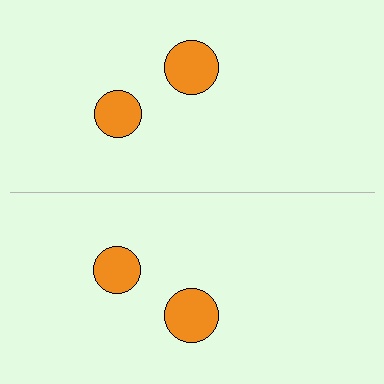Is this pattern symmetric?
Yes, this pattern has bilateral (reflection) symmetry.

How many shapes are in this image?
There are 4 shapes in this image.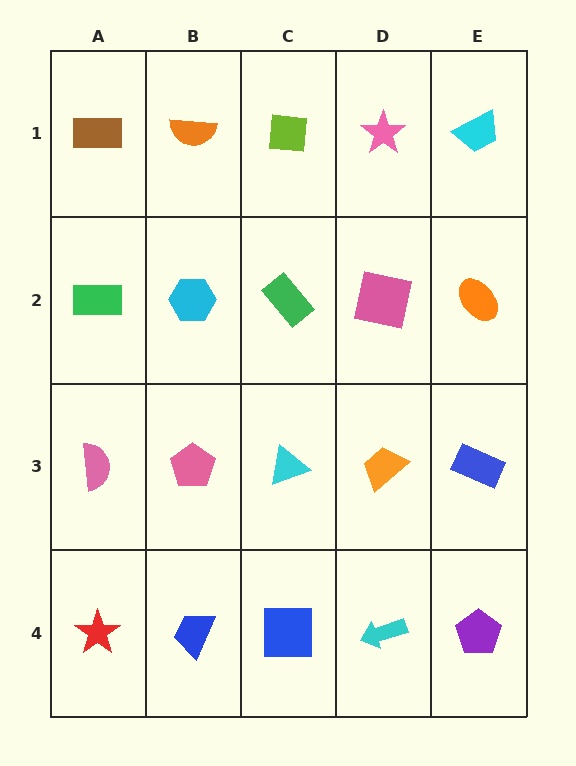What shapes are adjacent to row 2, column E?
A cyan trapezoid (row 1, column E), a blue rectangle (row 3, column E), a pink square (row 2, column D).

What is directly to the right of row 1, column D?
A cyan trapezoid.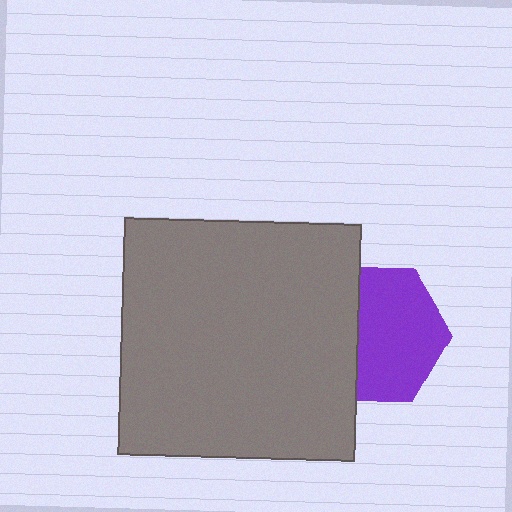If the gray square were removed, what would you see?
You would see the complete purple hexagon.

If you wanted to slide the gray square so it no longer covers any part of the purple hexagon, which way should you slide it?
Slide it left — that is the most direct way to separate the two shapes.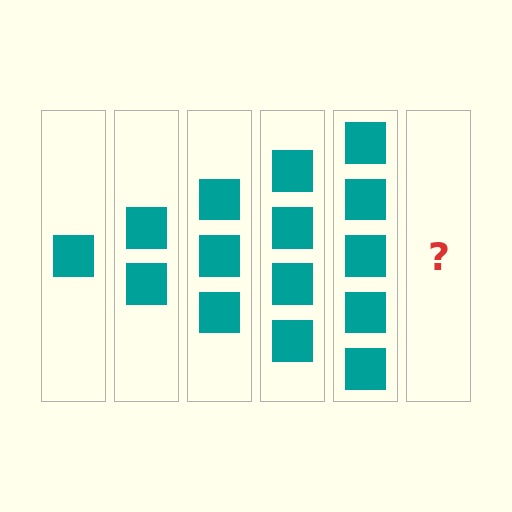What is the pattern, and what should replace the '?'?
The pattern is that each step adds one more square. The '?' should be 6 squares.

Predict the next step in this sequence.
The next step is 6 squares.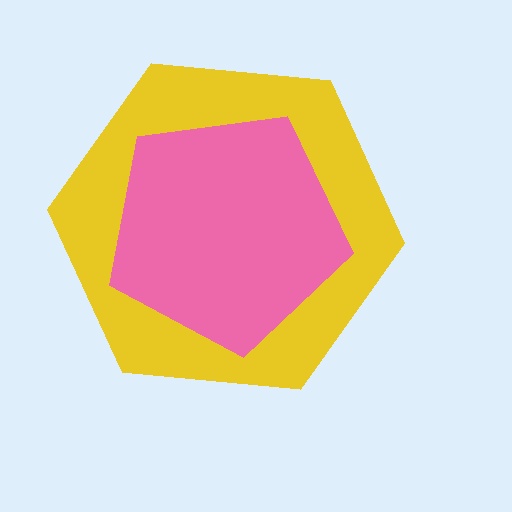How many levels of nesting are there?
2.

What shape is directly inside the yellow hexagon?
The pink pentagon.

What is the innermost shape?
The pink pentagon.